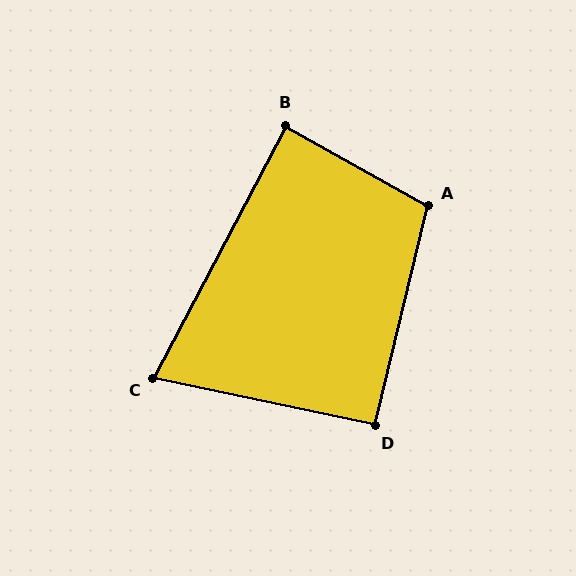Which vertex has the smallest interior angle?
C, at approximately 74 degrees.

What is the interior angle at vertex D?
Approximately 92 degrees (approximately right).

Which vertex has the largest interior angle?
A, at approximately 106 degrees.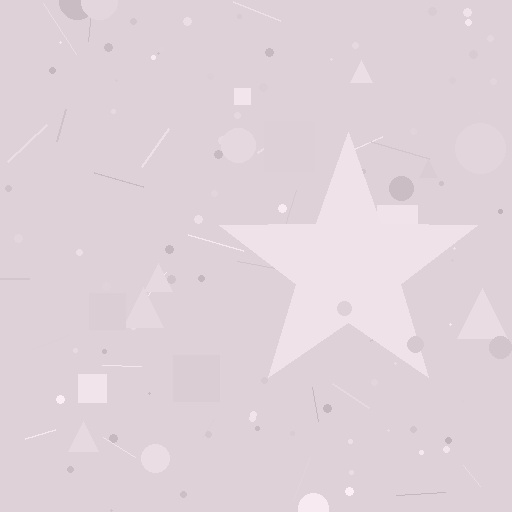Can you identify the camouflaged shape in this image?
The camouflaged shape is a star.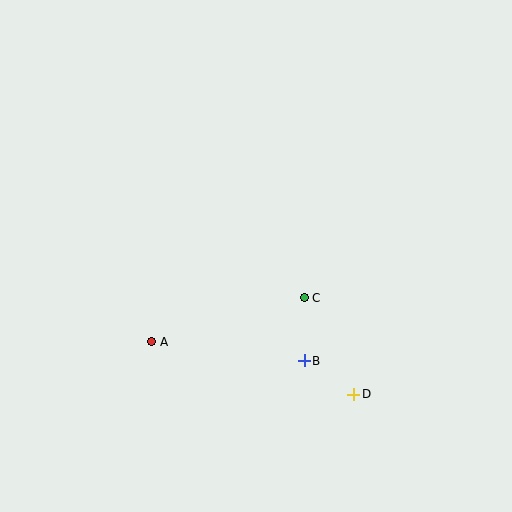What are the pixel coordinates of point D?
Point D is at (354, 394).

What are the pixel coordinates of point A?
Point A is at (152, 342).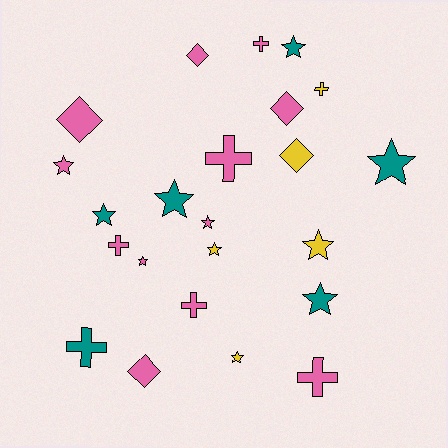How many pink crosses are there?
There are 5 pink crosses.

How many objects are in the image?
There are 23 objects.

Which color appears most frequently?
Pink, with 12 objects.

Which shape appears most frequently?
Star, with 11 objects.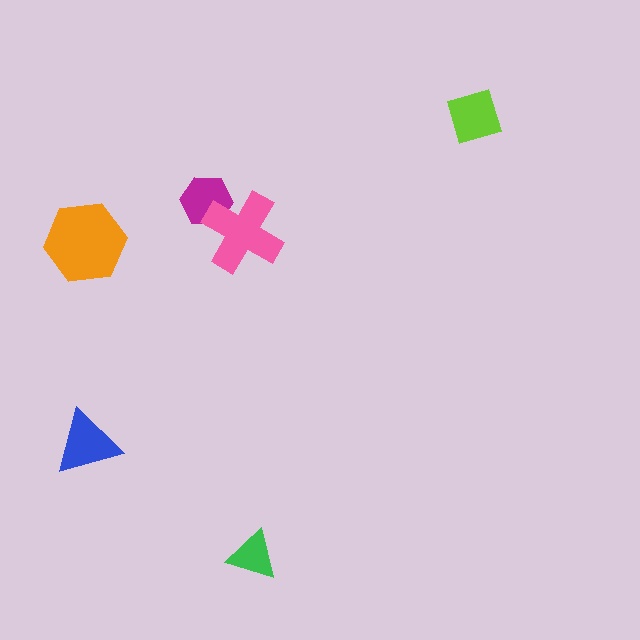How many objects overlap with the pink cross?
1 object overlaps with the pink cross.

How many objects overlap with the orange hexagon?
0 objects overlap with the orange hexagon.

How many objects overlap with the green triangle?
0 objects overlap with the green triangle.